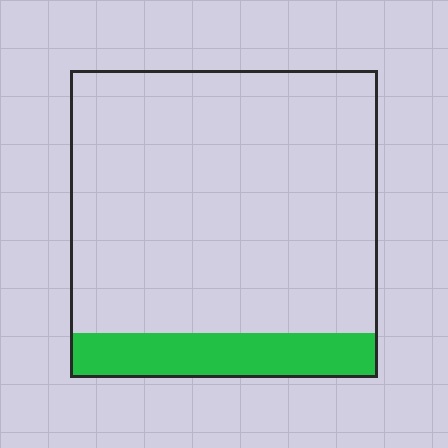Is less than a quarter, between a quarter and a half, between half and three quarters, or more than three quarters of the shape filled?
Less than a quarter.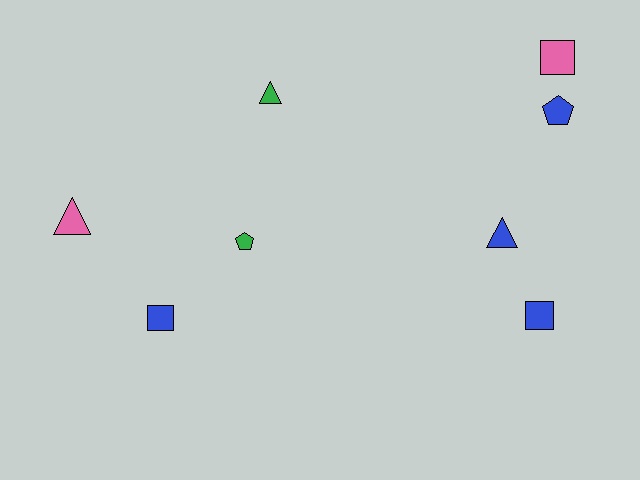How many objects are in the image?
There are 8 objects.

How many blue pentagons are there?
There is 1 blue pentagon.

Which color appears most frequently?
Blue, with 4 objects.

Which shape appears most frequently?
Square, with 3 objects.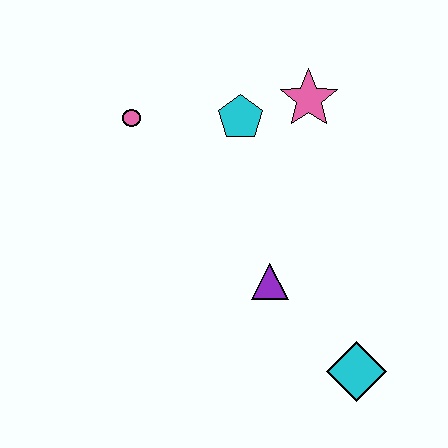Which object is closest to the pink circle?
The cyan pentagon is closest to the pink circle.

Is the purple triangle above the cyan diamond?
Yes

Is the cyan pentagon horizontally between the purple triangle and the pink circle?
Yes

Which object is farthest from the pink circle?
The cyan diamond is farthest from the pink circle.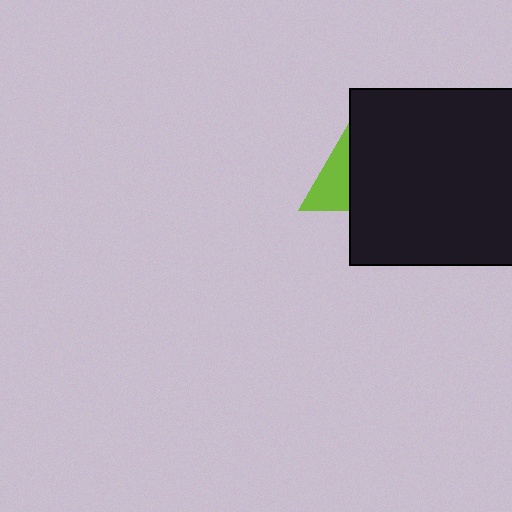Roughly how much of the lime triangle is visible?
About half of it is visible (roughly 51%).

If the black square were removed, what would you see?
You would see the complete lime triangle.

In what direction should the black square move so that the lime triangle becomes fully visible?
The black square should move right. That is the shortest direction to clear the overlap and leave the lime triangle fully visible.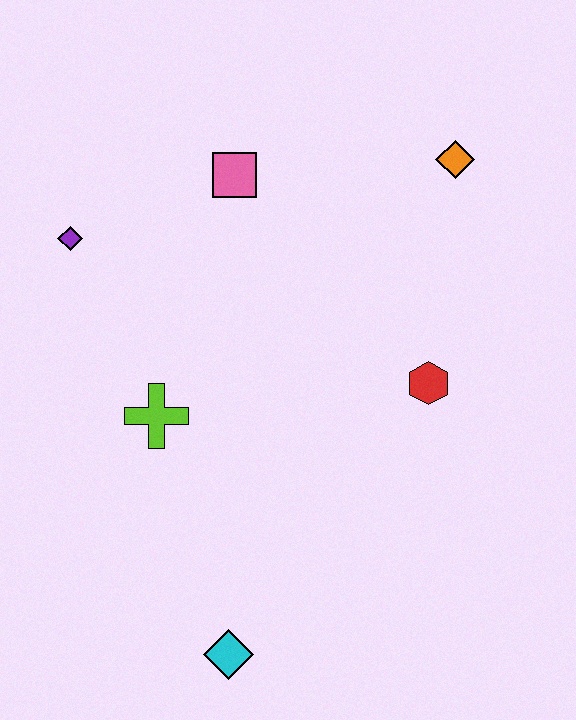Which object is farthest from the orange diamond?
The cyan diamond is farthest from the orange diamond.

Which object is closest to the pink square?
The purple diamond is closest to the pink square.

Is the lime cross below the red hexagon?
Yes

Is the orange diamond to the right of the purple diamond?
Yes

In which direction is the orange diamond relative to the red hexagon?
The orange diamond is above the red hexagon.